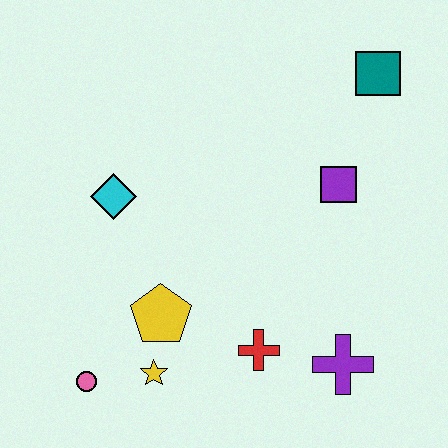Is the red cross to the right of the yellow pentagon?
Yes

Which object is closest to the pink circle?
The yellow star is closest to the pink circle.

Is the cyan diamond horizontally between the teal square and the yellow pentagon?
No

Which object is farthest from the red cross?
The teal square is farthest from the red cross.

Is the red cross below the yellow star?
No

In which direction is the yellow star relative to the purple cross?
The yellow star is to the left of the purple cross.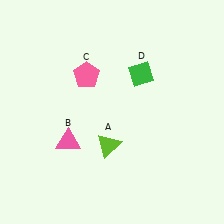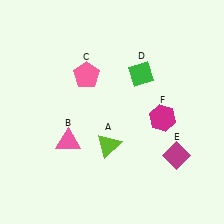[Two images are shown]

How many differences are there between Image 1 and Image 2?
There are 2 differences between the two images.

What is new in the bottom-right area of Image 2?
A magenta hexagon (F) was added in the bottom-right area of Image 2.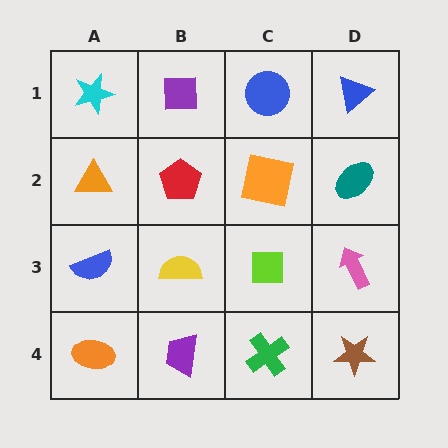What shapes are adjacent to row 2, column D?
A blue triangle (row 1, column D), a pink arrow (row 3, column D), an orange square (row 2, column C).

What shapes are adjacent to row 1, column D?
A teal ellipse (row 2, column D), a blue circle (row 1, column C).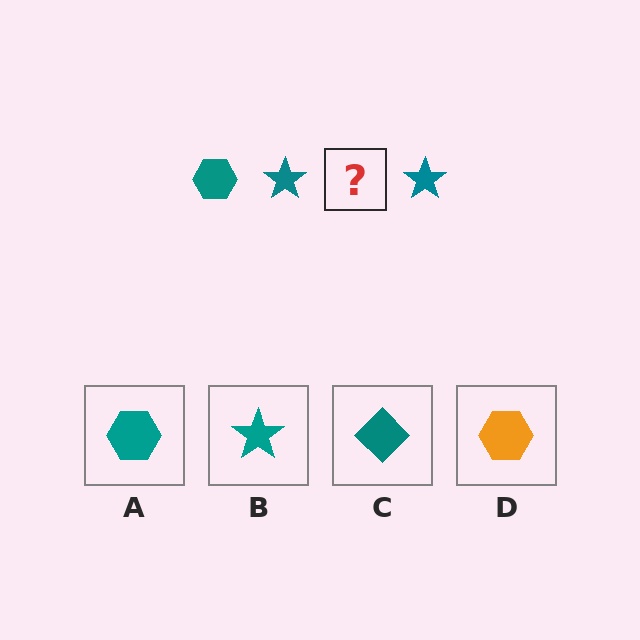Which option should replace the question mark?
Option A.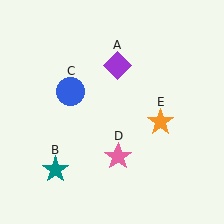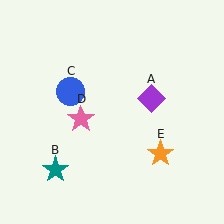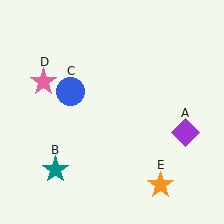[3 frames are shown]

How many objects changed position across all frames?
3 objects changed position: purple diamond (object A), pink star (object D), orange star (object E).